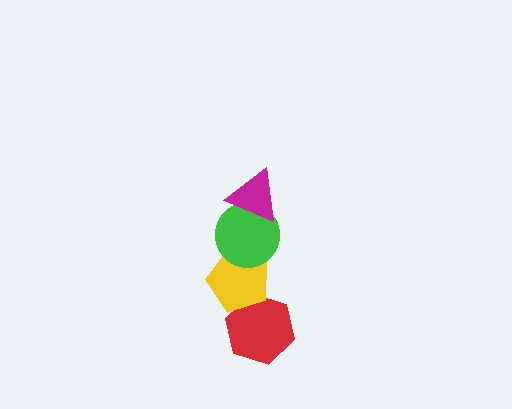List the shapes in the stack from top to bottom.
From top to bottom: the magenta triangle, the green circle, the yellow pentagon, the red hexagon.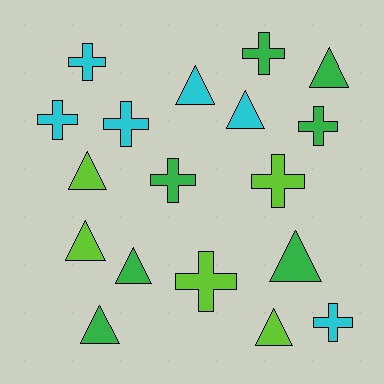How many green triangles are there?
There are 4 green triangles.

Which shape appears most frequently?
Cross, with 9 objects.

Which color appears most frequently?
Green, with 7 objects.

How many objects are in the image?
There are 18 objects.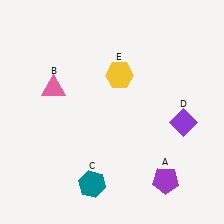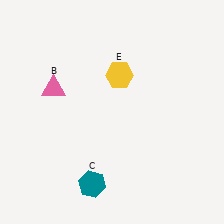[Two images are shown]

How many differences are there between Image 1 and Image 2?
There are 2 differences between the two images.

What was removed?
The purple pentagon (A), the purple diamond (D) were removed in Image 2.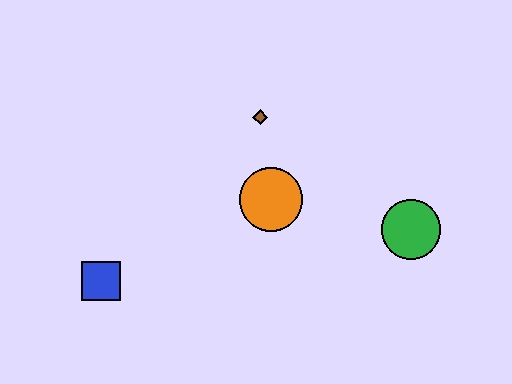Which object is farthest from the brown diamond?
The blue square is farthest from the brown diamond.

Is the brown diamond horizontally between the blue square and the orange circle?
Yes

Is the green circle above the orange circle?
No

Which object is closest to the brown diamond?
The orange circle is closest to the brown diamond.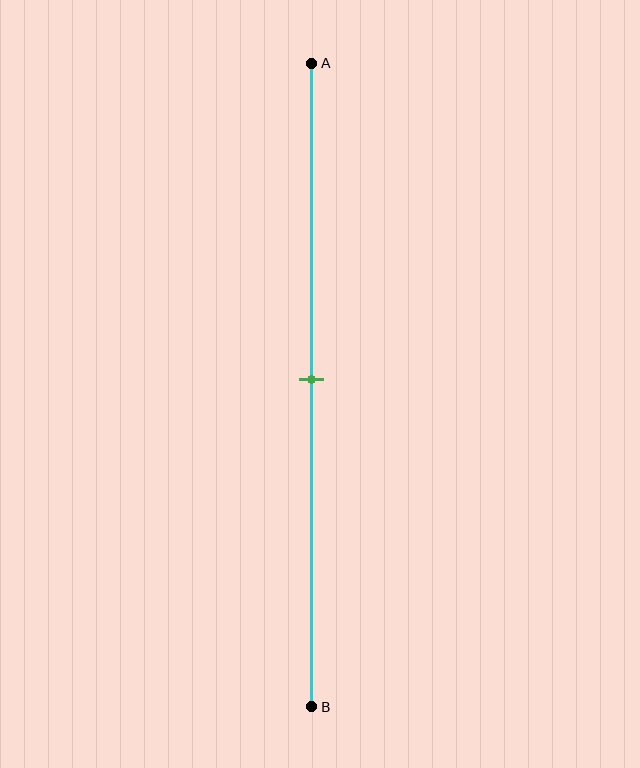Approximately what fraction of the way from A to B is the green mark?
The green mark is approximately 50% of the way from A to B.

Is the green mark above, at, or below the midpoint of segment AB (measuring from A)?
The green mark is approximately at the midpoint of segment AB.